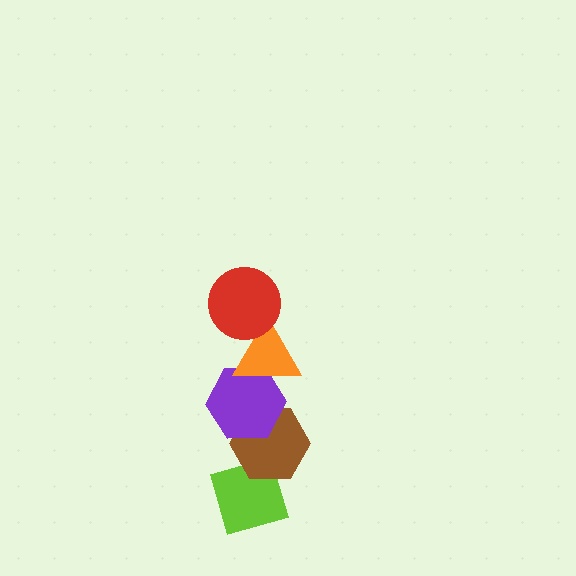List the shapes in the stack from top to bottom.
From top to bottom: the red circle, the orange triangle, the purple hexagon, the brown hexagon, the lime diamond.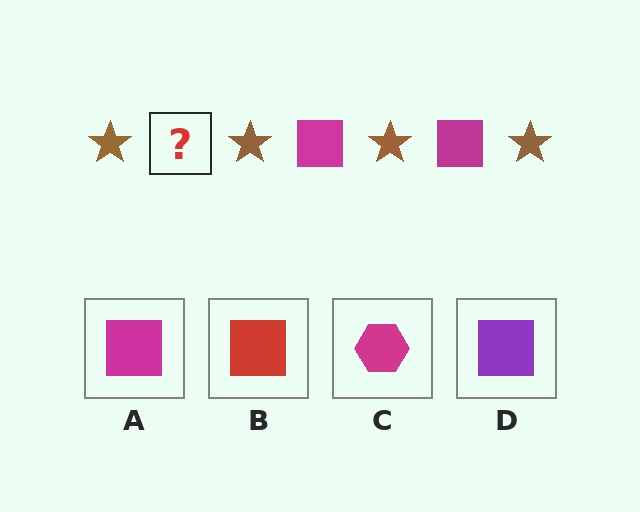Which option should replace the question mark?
Option A.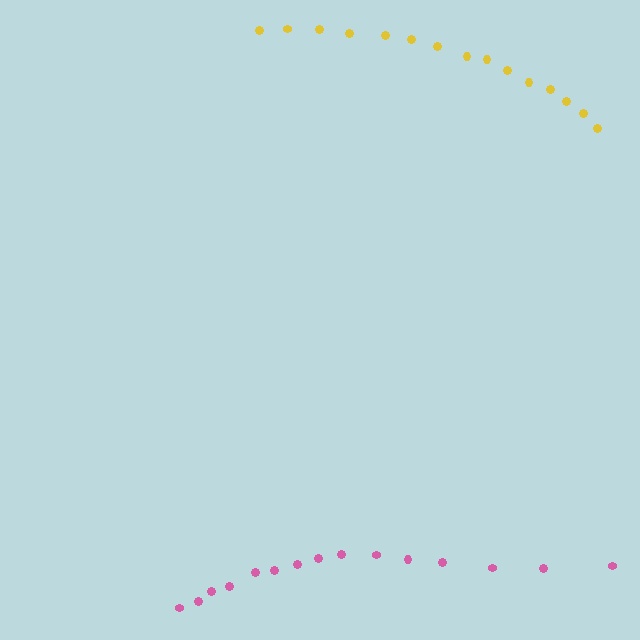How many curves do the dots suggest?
There are 2 distinct paths.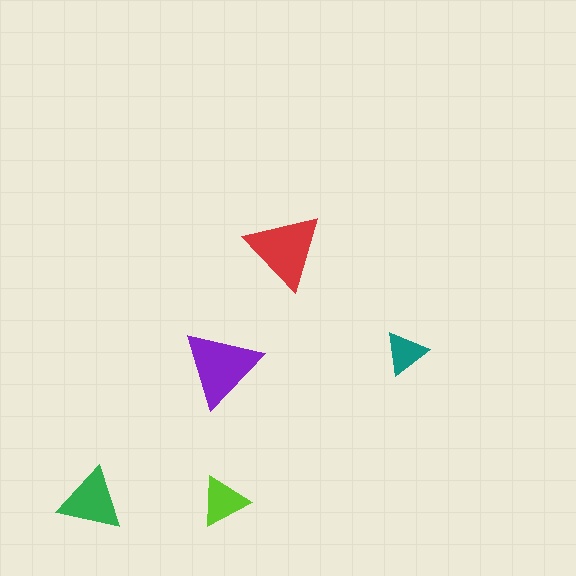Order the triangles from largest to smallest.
the purple one, the red one, the green one, the lime one, the teal one.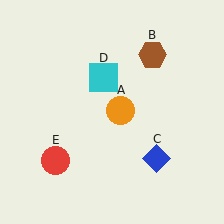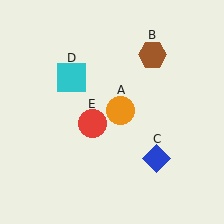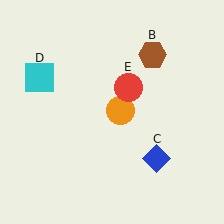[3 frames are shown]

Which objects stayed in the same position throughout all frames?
Orange circle (object A) and brown hexagon (object B) and blue diamond (object C) remained stationary.